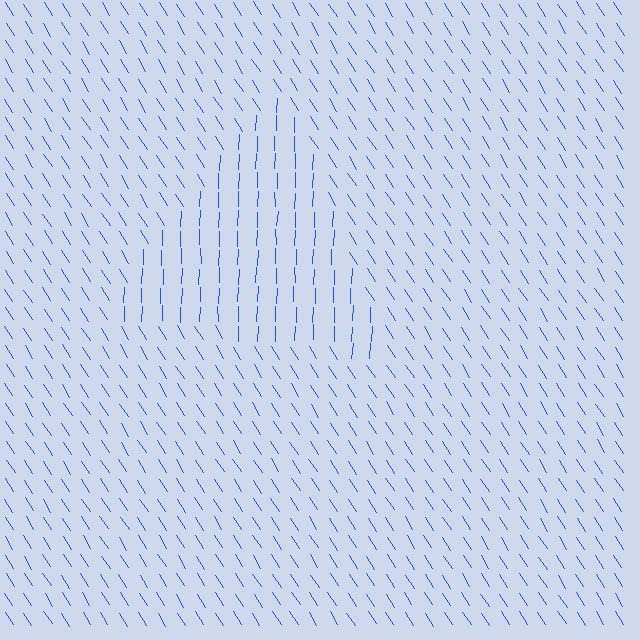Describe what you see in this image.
The image is filled with small blue line segments. A triangle region in the image has lines oriented differently from the surrounding lines, creating a visible texture boundary.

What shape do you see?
I see a triangle.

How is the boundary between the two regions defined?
The boundary is defined purely by a change in line orientation (approximately 34 degrees difference). All lines are the same color and thickness.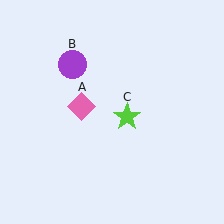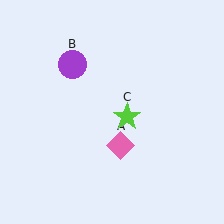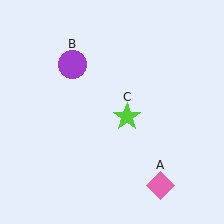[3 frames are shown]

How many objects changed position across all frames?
1 object changed position: pink diamond (object A).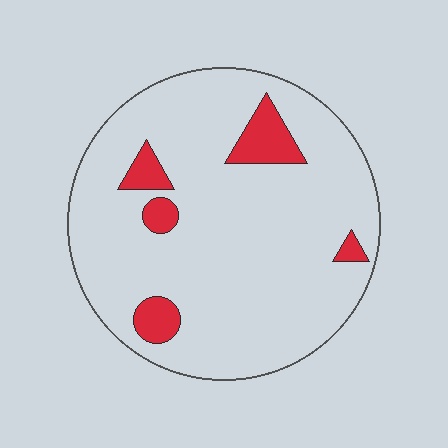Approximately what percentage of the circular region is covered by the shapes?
Approximately 10%.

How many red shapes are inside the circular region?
5.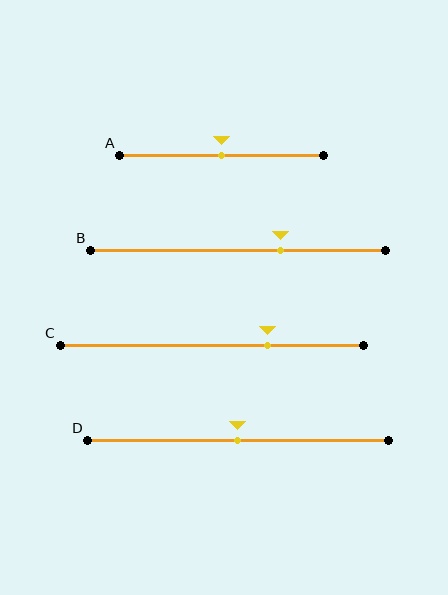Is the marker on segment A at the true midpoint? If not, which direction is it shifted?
Yes, the marker on segment A is at the true midpoint.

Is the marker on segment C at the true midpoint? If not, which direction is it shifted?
No, the marker on segment C is shifted to the right by about 18% of the segment length.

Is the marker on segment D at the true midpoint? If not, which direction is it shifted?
Yes, the marker on segment D is at the true midpoint.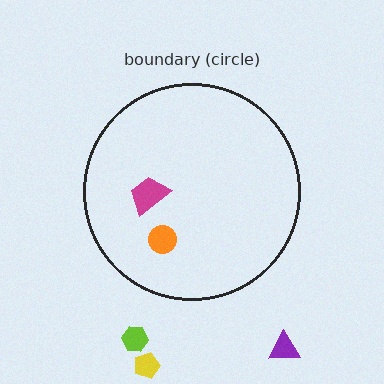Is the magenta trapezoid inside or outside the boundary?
Inside.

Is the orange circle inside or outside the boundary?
Inside.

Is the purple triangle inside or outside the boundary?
Outside.